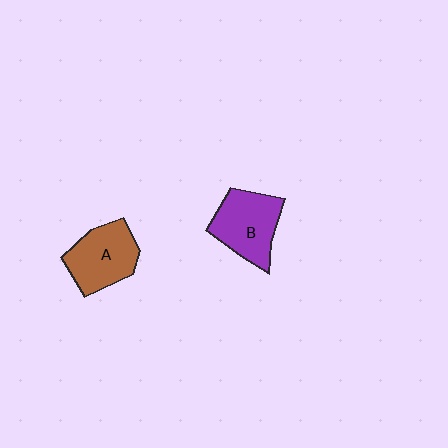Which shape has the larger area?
Shape B (purple).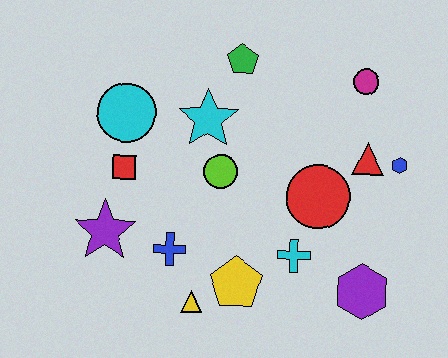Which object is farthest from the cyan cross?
The cyan circle is farthest from the cyan cross.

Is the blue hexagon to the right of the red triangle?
Yes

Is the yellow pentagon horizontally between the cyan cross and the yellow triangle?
Yes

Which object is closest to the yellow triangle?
The yellow pentagon is closest to the yellow triangle.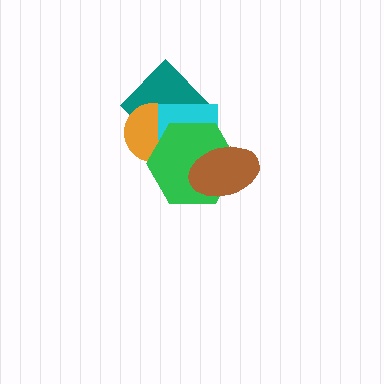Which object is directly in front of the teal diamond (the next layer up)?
The orange circle is directly in front of the teal diamond.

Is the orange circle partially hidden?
Yes, it is partially covered by another shape.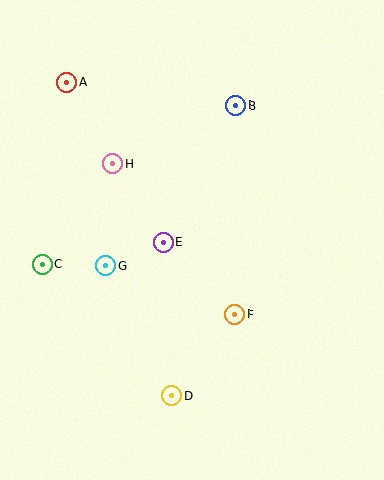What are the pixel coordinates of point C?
Point C is at (42, 264).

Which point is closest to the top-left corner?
Point A is closest to the top-left corner.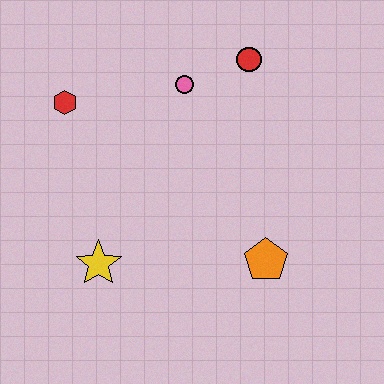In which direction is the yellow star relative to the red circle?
The yellow star is below the red circle.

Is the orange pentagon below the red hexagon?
Yes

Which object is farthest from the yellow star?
The red circle is farthest from the yellow star.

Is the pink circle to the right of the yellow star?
Yes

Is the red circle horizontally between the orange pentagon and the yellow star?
Yes